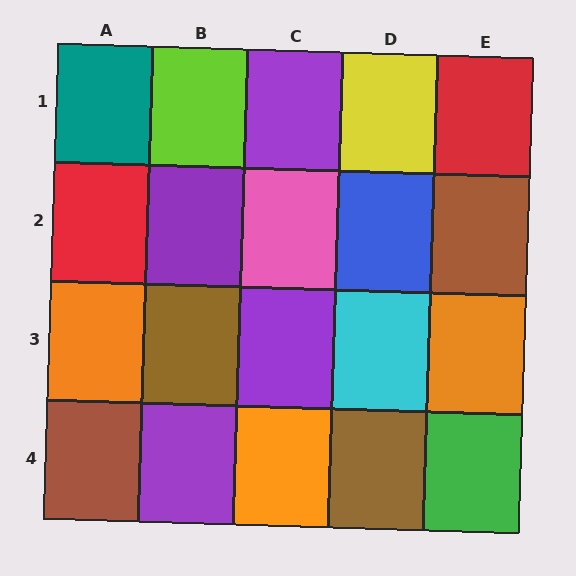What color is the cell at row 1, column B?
Lime.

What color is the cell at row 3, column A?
Orange.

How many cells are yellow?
1 cell is yellow.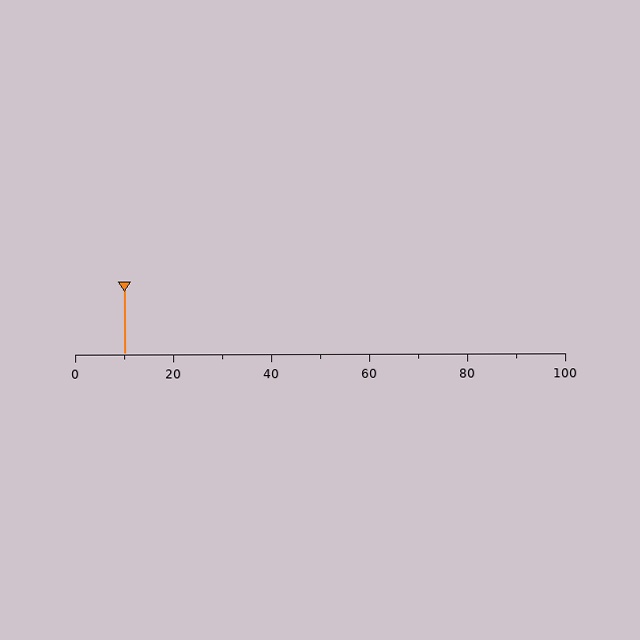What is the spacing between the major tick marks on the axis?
The major ticks are spaced 20 apart.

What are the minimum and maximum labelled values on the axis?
The axis runs from 0 to 100.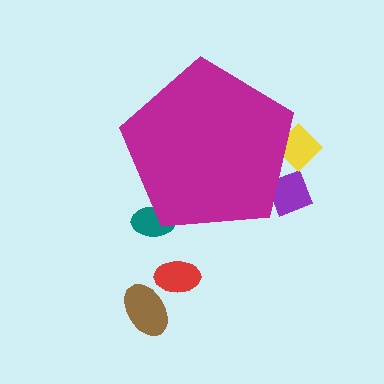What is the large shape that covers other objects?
A magenta pentagon.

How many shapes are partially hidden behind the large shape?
3 shapes are partially hidden.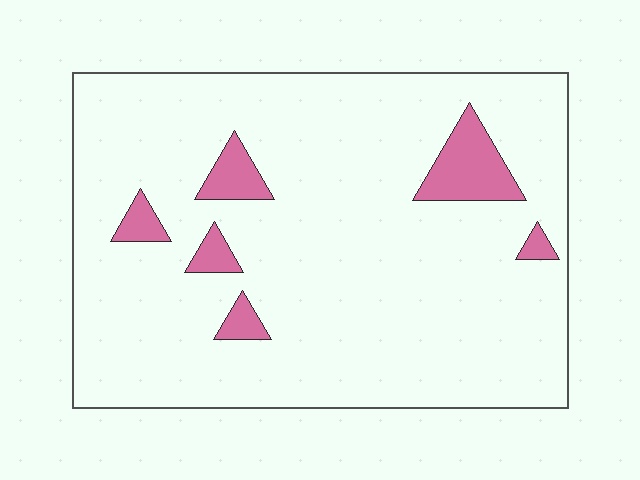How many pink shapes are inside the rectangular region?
6.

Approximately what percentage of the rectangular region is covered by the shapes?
Approximately 10%.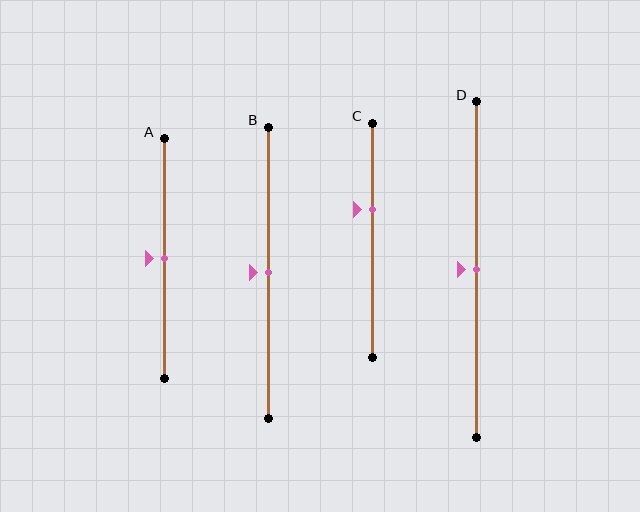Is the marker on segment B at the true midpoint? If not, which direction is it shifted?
Yes, the marker on segment B is at the true midpoint.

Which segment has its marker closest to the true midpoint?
Segment A has its marker closest to the true midpoint.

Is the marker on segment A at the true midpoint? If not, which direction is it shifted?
Yes, the marker on segment A is at the true midpoint.